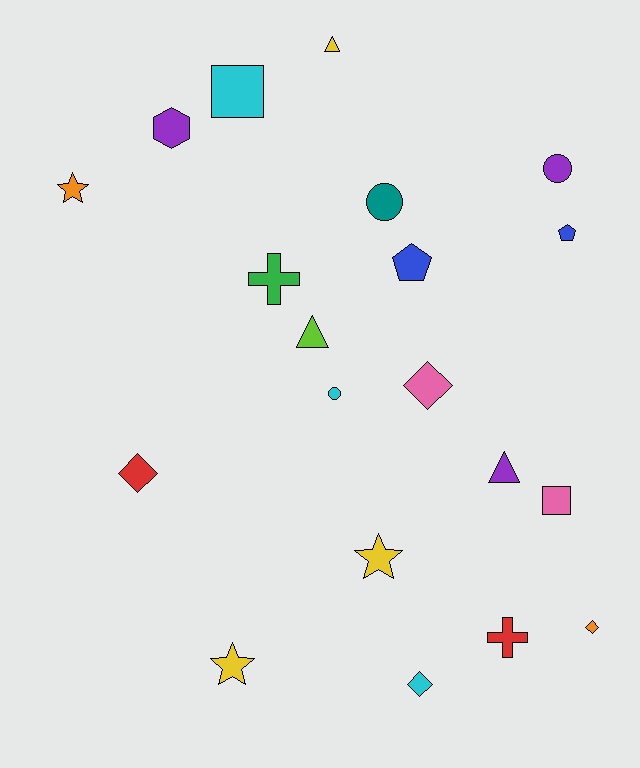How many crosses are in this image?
There are 2 crosses.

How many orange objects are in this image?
There are 2 orange objects.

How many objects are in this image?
There are 20 objects.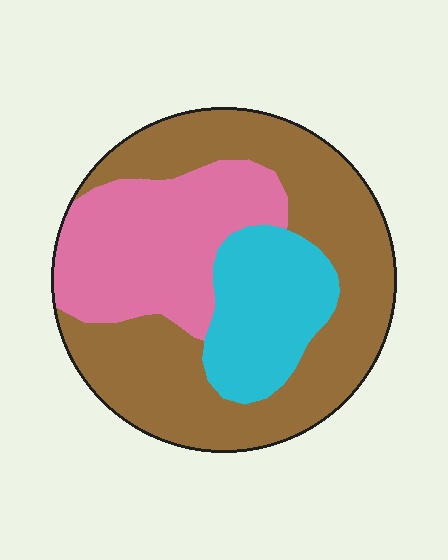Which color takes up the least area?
Cyan, at roughly 20%.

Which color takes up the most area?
Brown, at roughly 55%.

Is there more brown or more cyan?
Brown.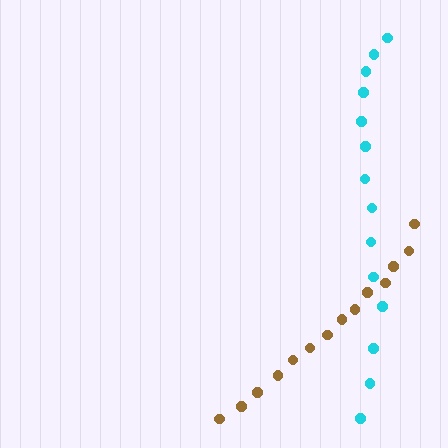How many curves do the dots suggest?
There are 2 distinct paths.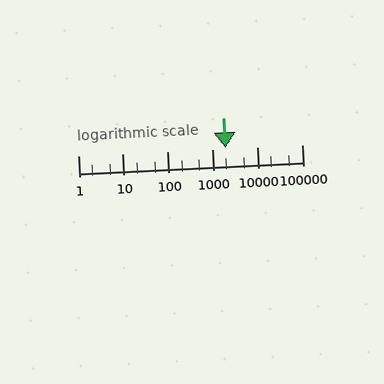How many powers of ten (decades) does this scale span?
The scale spans 5 decades, from 1 to 100000.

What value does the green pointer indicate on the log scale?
The pointer indicates approximately 2000.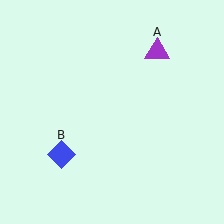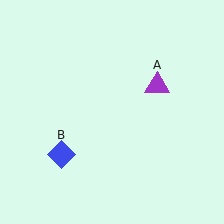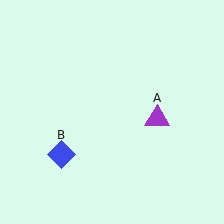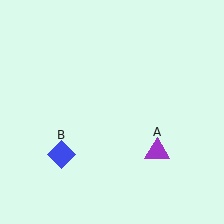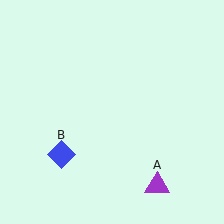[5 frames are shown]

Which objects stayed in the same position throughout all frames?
Blue diamond (object B) remained stationary.